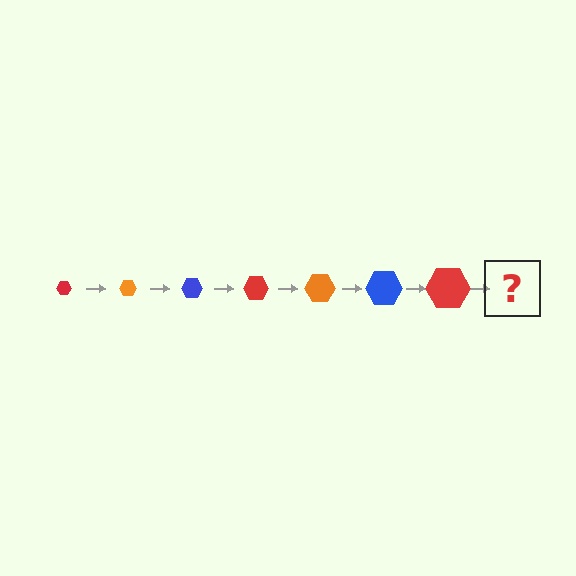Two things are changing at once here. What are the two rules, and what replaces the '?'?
The two rules are that the hexagon grows larger each step and the color cycles through red, orange, and blue. The '?' should be an orange hexagon, larger than the previous one.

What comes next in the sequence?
The next element should be an orange hexagon, larger than the previous one.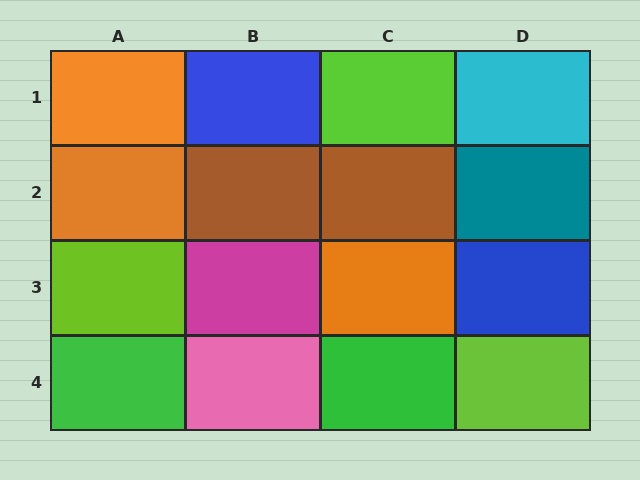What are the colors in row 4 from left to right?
Green, pink, green, lime.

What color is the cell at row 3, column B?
Magenta.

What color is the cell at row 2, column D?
Teal.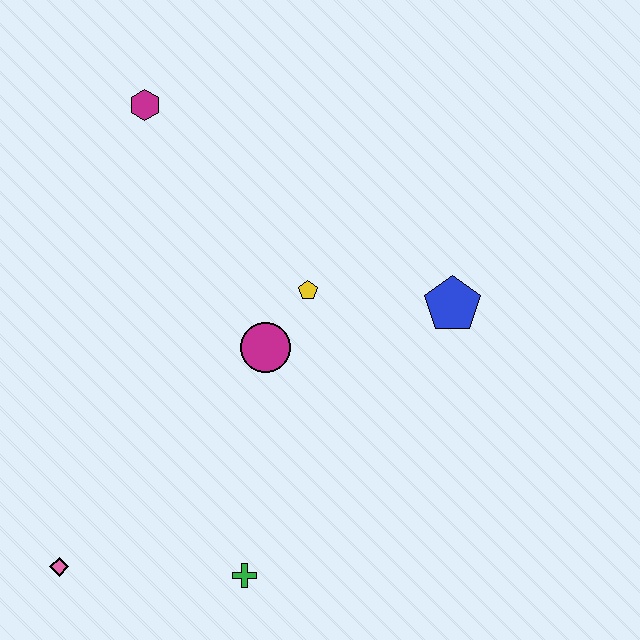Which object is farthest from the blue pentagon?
The pink diamond is farthest from the blue pentagon.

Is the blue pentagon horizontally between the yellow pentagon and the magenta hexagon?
No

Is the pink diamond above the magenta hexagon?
No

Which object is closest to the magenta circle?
The yellow pentagon is closest to the magenta circle.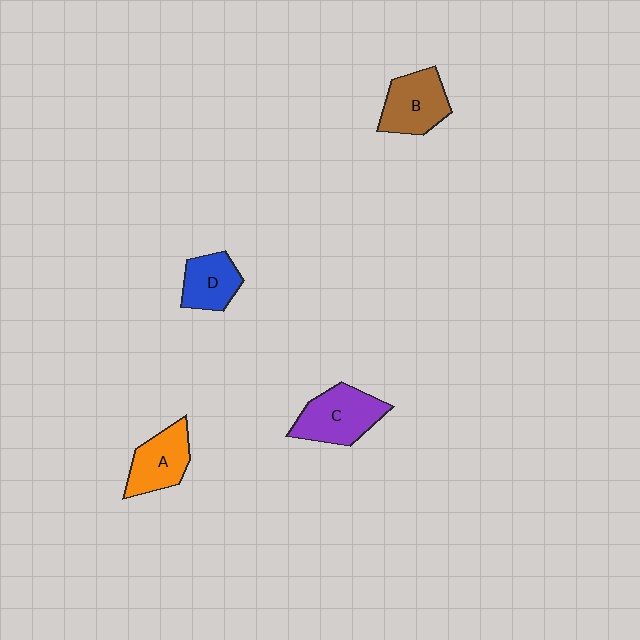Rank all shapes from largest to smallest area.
From largest to smallest: C (purple), B (brown), A (orange), D (blue).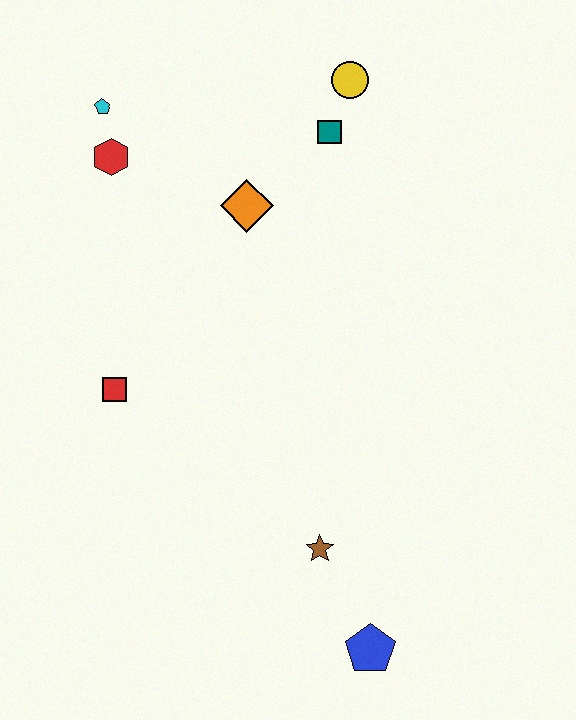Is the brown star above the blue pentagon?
Yes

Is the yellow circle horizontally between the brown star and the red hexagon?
No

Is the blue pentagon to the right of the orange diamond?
Yes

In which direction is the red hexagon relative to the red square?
The red hexagon is above the red square.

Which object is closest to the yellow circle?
The teal square is closest to the yellow circle.